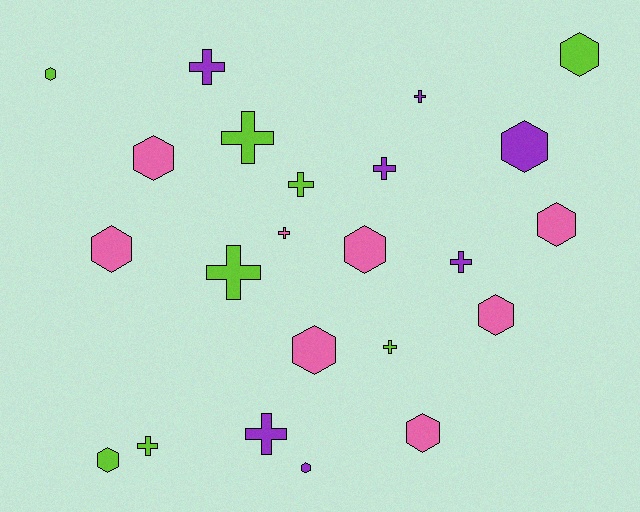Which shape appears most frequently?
Hexagon, with 12 objects.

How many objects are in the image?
There are 23 objects.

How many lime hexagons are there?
There are 3 lime hexagons.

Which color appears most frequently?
Lime, with 8 objects.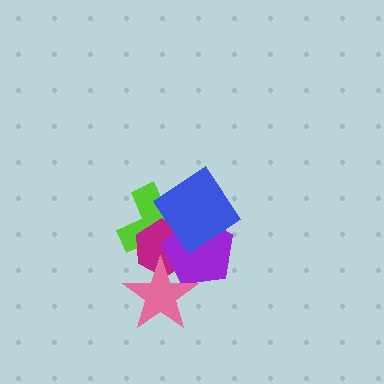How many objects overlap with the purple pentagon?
4 objects overlap with the purple pentagon.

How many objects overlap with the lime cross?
4 objects overlap with the lime cross.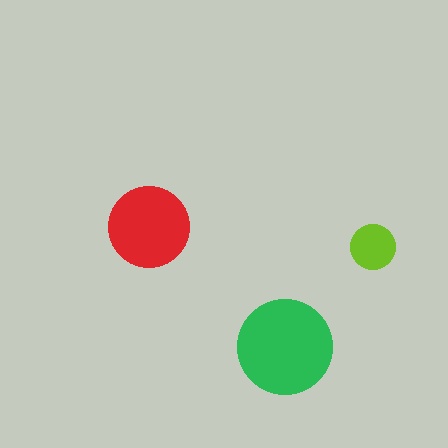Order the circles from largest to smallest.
the green one, the red one, the lime one.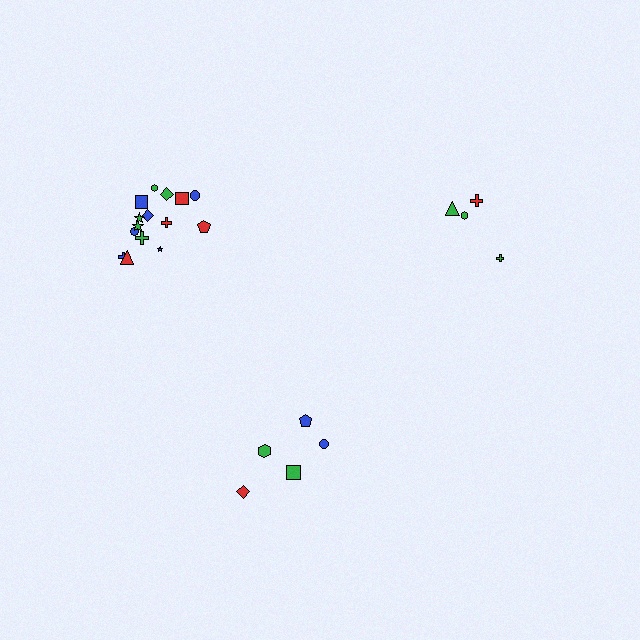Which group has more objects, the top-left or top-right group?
The top-left group.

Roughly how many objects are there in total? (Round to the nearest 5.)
Roughly 25 objects in total.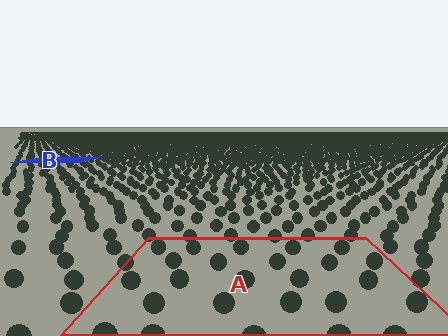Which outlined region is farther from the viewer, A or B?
Region B is farther from the viewer — the texture elements inside it appear smaller and more densely packed.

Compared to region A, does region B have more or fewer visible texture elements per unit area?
Region B has more texture elements per unit area — they are packed more densely because it is farther away.